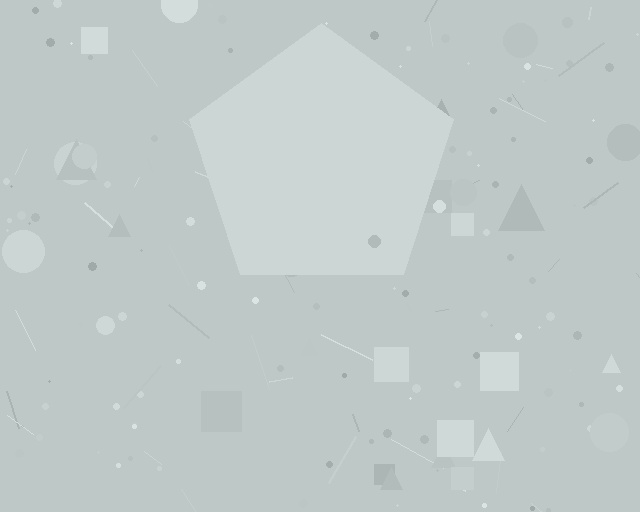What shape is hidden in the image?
A pentagon is hidden in the image.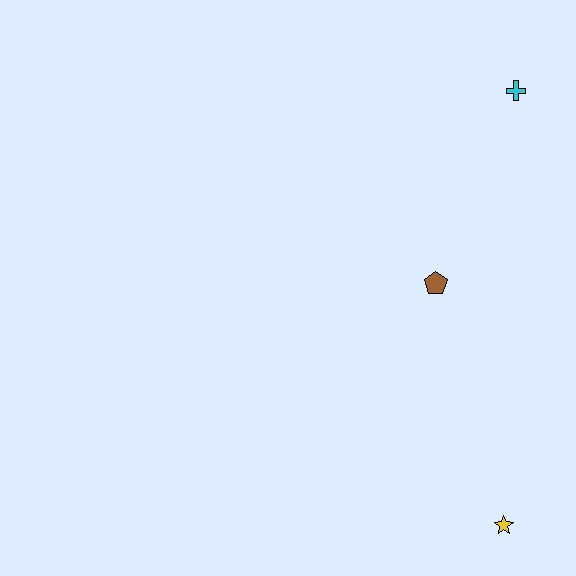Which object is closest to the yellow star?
The brown pentagon is closest to the yellow star.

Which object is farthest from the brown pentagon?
The yellow star is farthest from the brown pentagon.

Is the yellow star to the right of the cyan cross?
No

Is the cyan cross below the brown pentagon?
No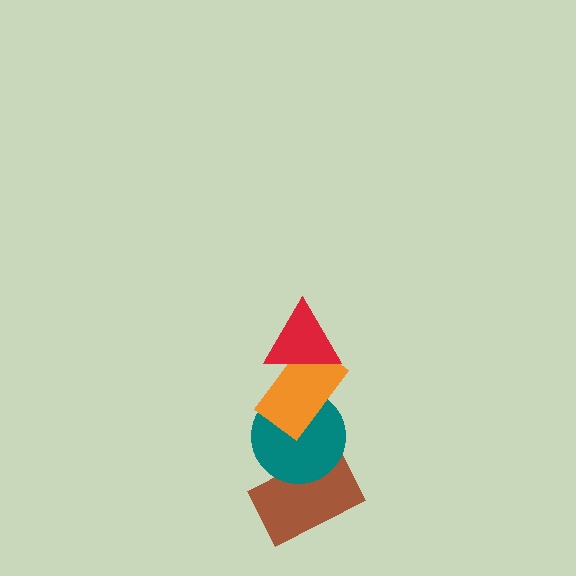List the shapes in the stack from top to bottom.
From top to bottom: the red triangle, the orange rectangle, the teal circle, the brown rectangle.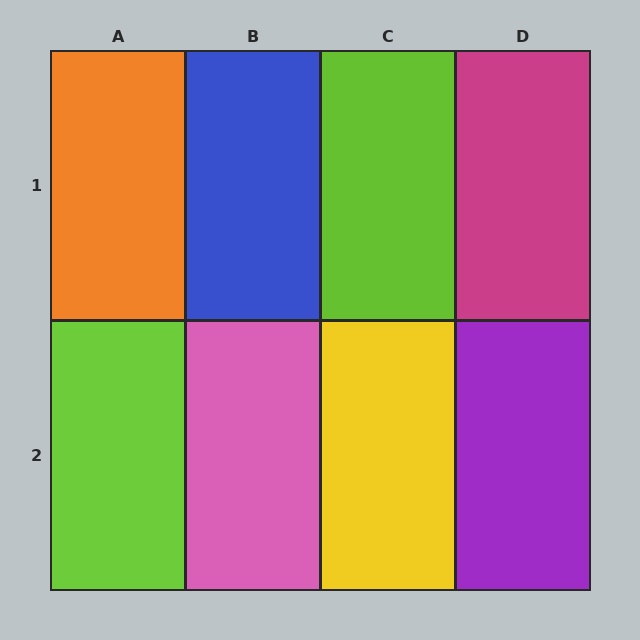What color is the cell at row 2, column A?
Lime.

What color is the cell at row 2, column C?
Yellow.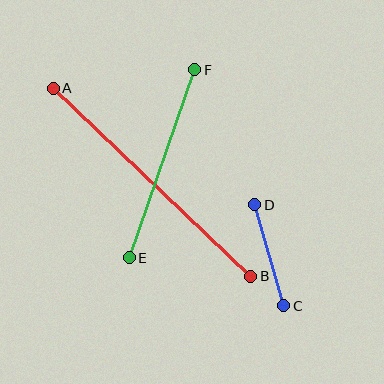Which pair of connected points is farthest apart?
Points A and B are farthest apart.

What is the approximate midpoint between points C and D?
The midpoint is at approximately (269, 255) pixels.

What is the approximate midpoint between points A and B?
The midpoint is at approximately (152, 182) pixels.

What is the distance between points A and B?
The distance is approximately 273 pixels.